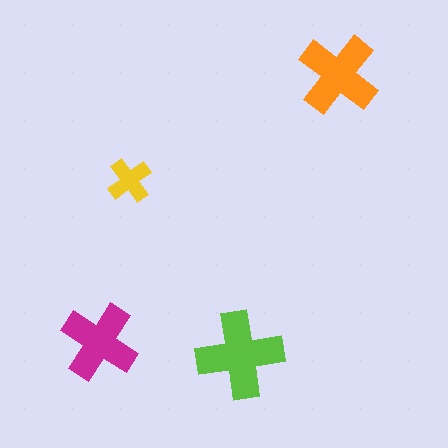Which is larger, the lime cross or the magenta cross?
The lime one.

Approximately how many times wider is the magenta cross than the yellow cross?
About 1.5 times wider.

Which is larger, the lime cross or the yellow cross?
The lime one.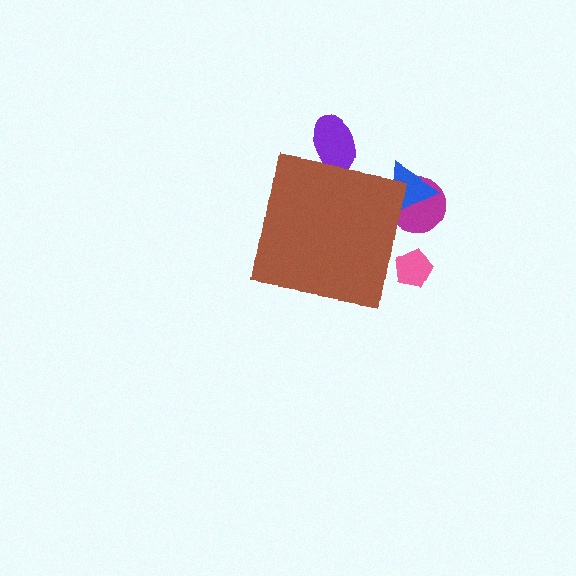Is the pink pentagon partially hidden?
Yes, the pink pentagon is partially hidden behind the brown square.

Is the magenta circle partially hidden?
Yes, the magenta circle is partially hidden behind the brown square.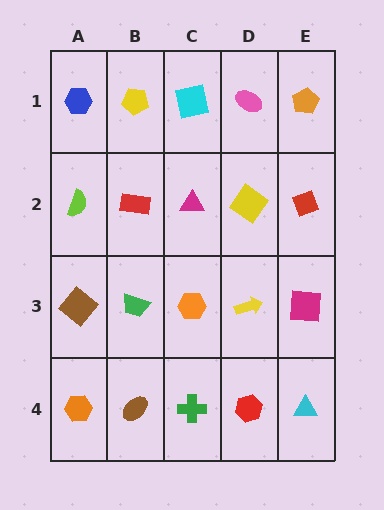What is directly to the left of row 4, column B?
An orange hexagon.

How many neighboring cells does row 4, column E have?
2.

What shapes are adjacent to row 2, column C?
A cyan square (row 1, column C), an orange hexagon (row 3, column C), a red rectangle (row 2, column B), a yellow diamond (row 2, column D).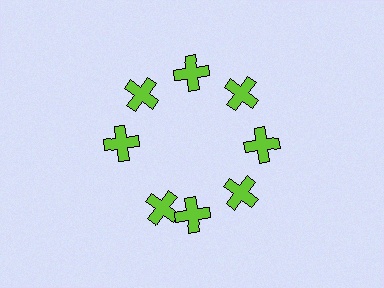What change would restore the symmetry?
The symmetry would be restored by rotating it back into even spacing with its neighbors so that all 8 crosses sit at equal angles and equal distance from the center.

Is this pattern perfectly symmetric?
No. The 8 lime crosses are arranged in a ring, but one element near the 8 o'clock position is rotated out of alignment along the ring, breaking the 8-fold rotational symmetry.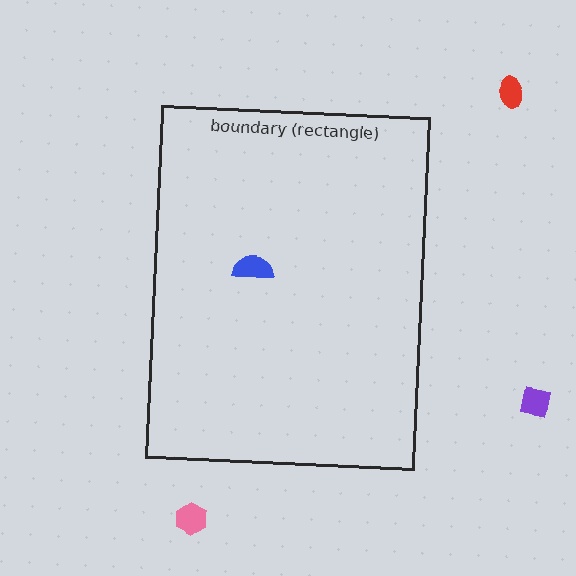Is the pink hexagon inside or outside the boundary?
Outside.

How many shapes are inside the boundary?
1 inside, 3 outside.